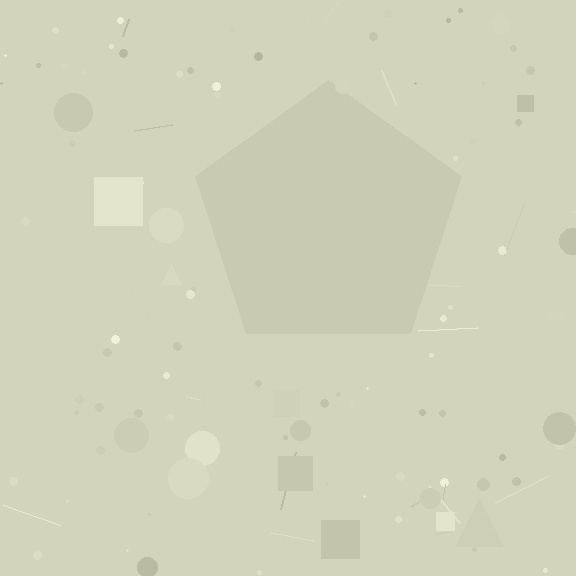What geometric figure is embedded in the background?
A pentagon is embedded in the background.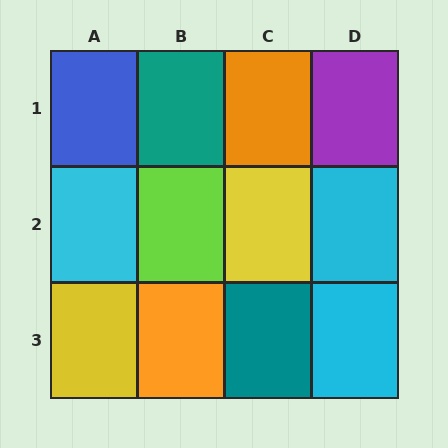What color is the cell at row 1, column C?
Orange.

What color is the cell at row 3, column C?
Teal.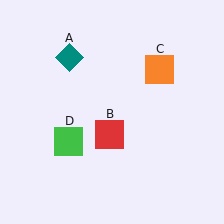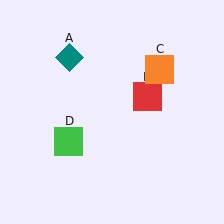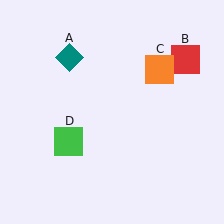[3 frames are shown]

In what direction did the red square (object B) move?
The red square (object B) moved up and to the right.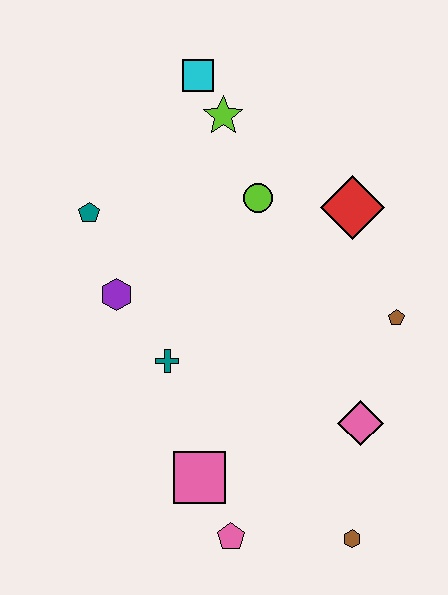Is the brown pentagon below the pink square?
No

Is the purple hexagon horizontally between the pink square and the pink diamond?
No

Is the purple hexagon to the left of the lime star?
Yes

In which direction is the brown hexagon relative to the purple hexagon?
The brown hexagon is below the purple hexagon.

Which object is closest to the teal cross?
The purple hexagon is closest to the teal cross.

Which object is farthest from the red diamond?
The pink pentagon is farthest from the red diamond.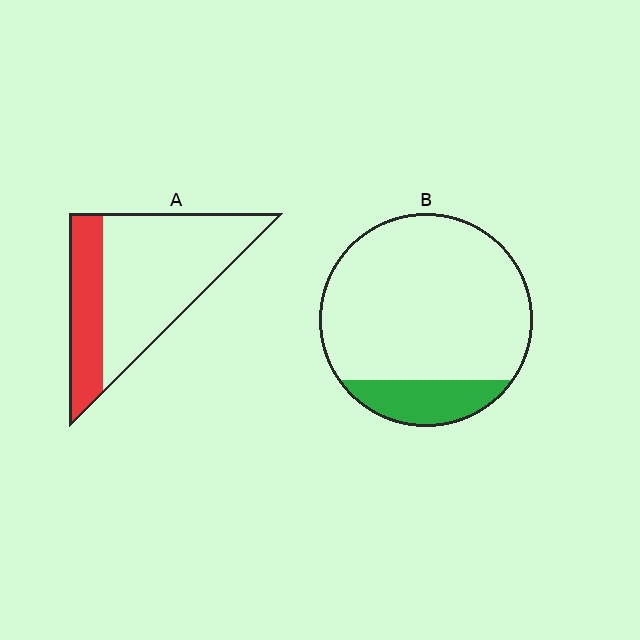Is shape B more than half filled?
No.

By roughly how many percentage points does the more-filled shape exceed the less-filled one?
By roughly 15 percentage points (A over B).